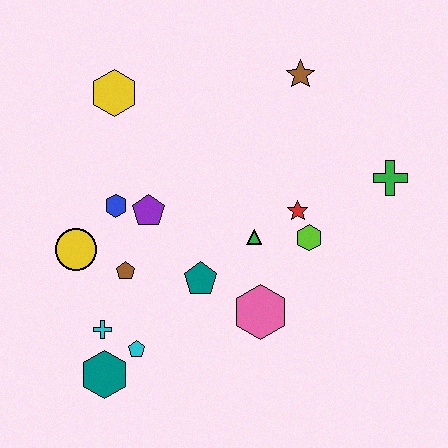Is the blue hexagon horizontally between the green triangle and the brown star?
No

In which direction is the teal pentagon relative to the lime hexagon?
The teal pentagon is to the left of the lime hexagon.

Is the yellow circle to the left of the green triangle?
Yes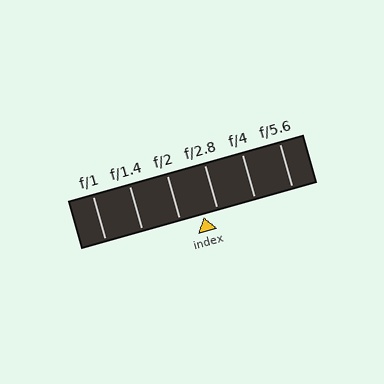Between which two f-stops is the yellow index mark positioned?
The index mark is between f/2 and f/2.8.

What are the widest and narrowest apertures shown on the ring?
The widest aperture shown is f/1 and the narrowest is f/5.6.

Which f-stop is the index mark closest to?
The index mark is closest to f/2.8.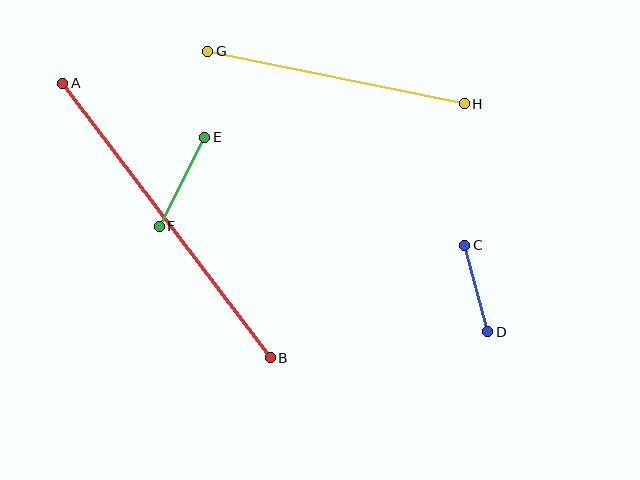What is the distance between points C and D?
The distance is approximately 90 pixels.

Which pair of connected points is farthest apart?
Points A and B are farthest apart.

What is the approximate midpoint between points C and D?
The midpoint is at approximately (476, 288) pixels.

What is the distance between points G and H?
The distance is approximately 262 pixels.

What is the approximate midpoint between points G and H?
The midpoint is at approximately (336, 78) pixels.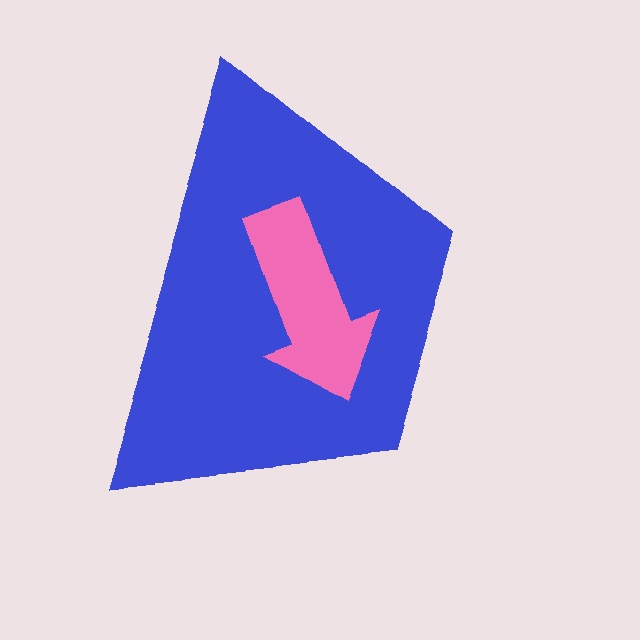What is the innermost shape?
The pink arrow.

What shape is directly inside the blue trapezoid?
The pink arrow.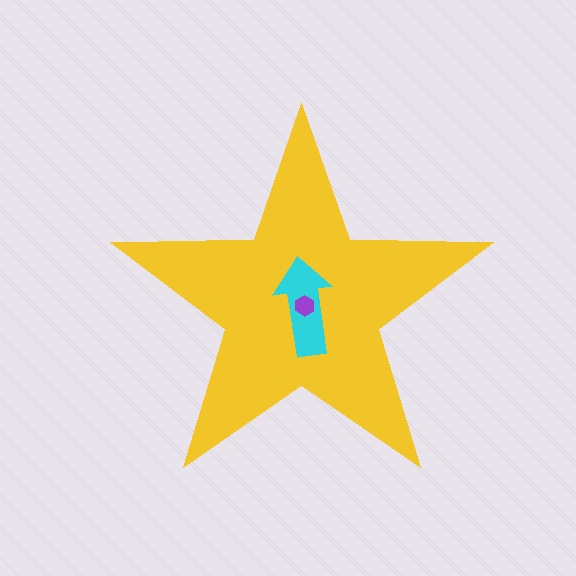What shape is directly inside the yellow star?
The cyan arrow.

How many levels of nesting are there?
3.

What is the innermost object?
The purple hexagon.